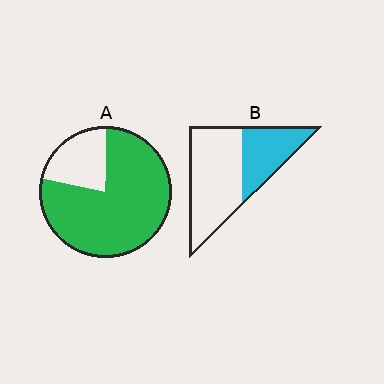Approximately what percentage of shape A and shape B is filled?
A is approximately 80% and B is approximately 35%.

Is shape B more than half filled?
No.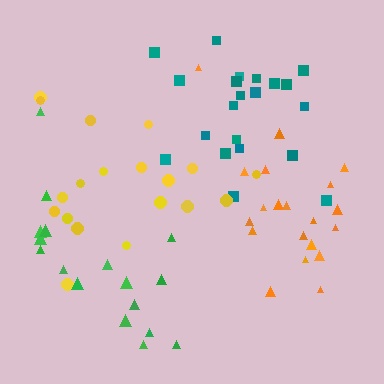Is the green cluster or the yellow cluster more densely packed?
Yellow.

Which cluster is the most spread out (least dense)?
Green.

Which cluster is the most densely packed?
Teal.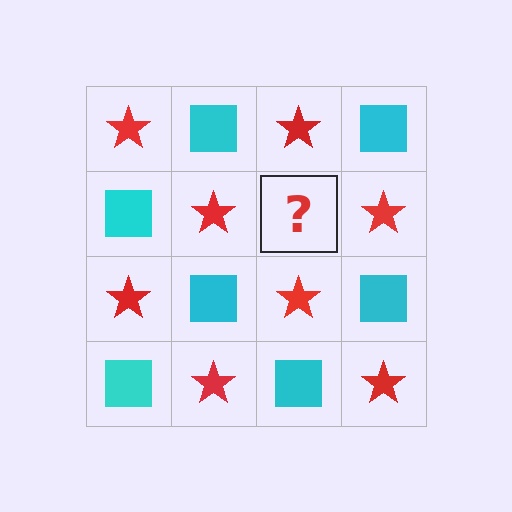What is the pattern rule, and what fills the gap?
The rule is that it alternates red star and cyan square in a checkerboard pattern. The gap should be filled with a cyan square.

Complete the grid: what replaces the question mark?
The question mark should be replaced with a cyan square.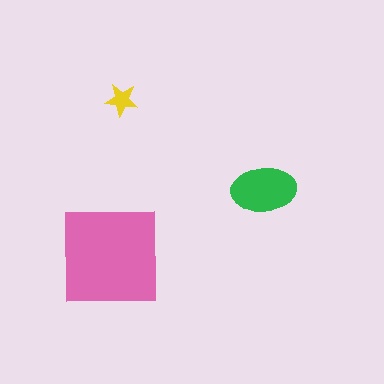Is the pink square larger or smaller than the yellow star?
Larger.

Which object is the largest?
The pink square.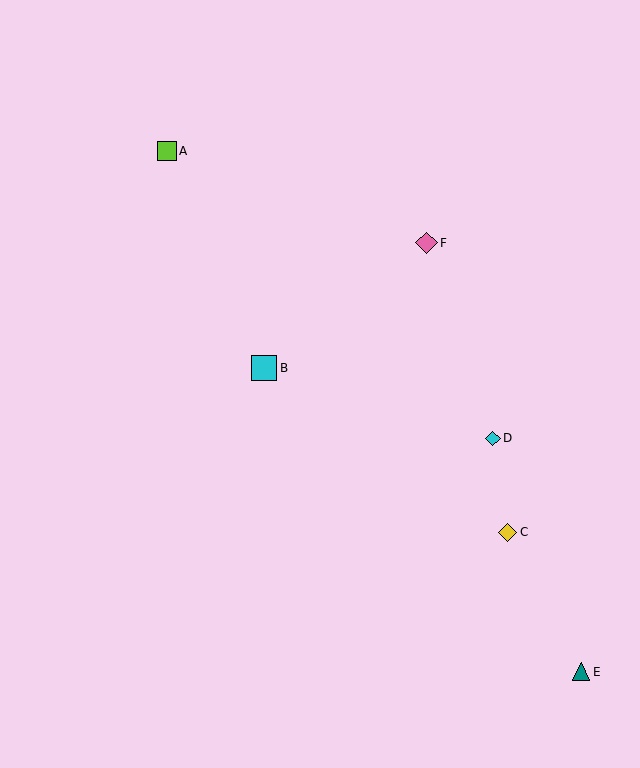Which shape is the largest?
The cyan square (labeled B) is the largest.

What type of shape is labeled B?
Shape B is a cyan square.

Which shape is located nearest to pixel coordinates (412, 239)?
The pink diamond (labeled F) at (426, 243) is nearest to that location.